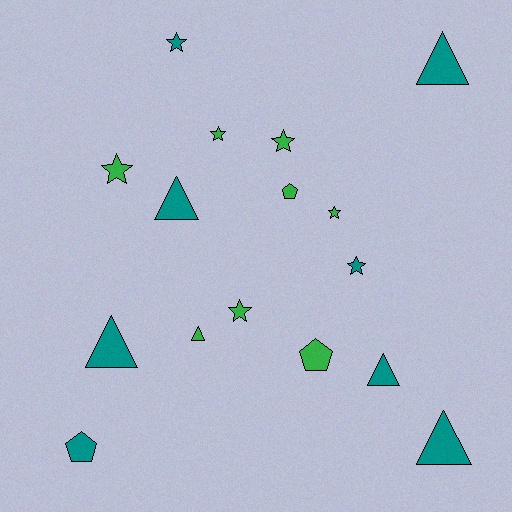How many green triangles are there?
There is 1 green triangle.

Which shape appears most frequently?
Star, with 7 objects.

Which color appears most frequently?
Teal, with 8 objects.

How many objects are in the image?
There are 16 objects.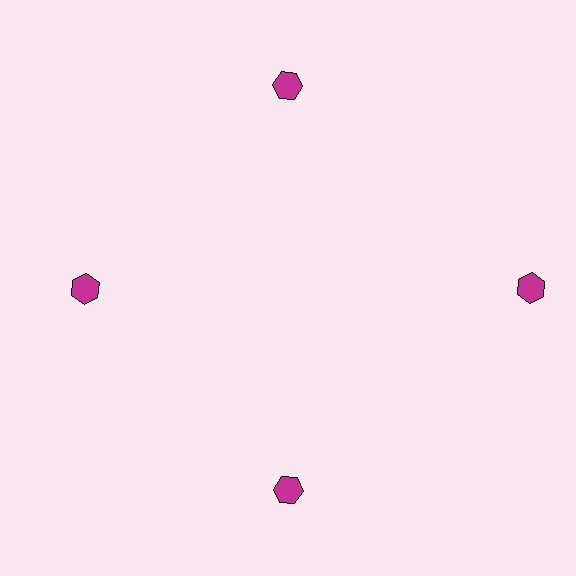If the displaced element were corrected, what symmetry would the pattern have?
It would have 4-fold rotational symmetry — the pattern would map onto itself every 90 degrees.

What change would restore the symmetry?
The symmetry would be restored by moving it inward, back onto the ring so that all 4 hexagons sit at equal angles and equal distance from the center.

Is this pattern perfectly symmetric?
No. The 4 magenta hexagons are arranged in a ring, but one element near the 3 o'clock position is pushed outward from the center, breaking the 4-fold rotational symmetry.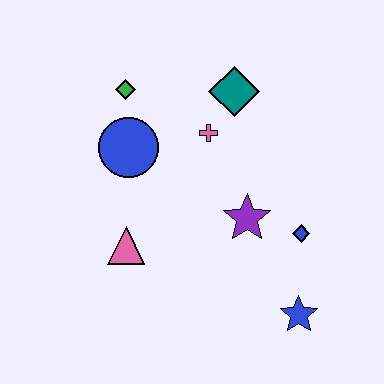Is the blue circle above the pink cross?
No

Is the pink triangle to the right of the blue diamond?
No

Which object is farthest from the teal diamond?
The blue star is farthest from the teal diamond.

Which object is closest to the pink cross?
The teal diamond is closest to the pink cross.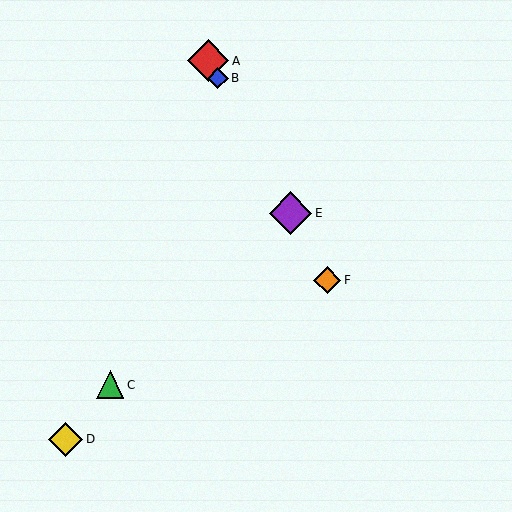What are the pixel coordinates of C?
Object C is at (110, 385).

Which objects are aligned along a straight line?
Objects A, B, E, F are aligned along a straight line.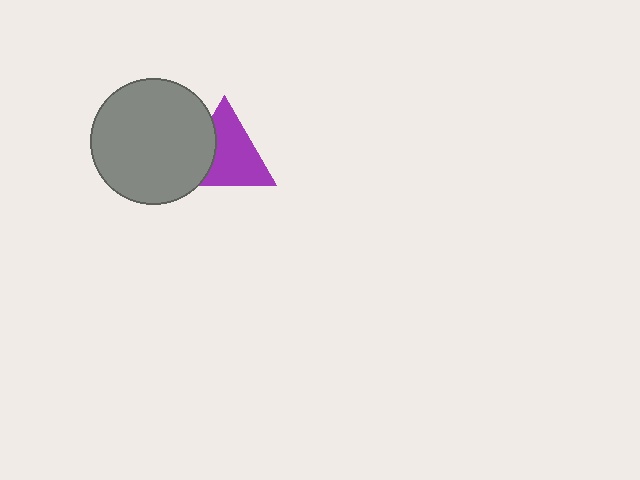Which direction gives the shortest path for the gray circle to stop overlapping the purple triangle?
Moving left gives the shortest separation.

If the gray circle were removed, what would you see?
You would see the complete purple triangle.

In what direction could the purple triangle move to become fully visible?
The purple triangle could move right. That would shift it out from behind the gray circle entirely.